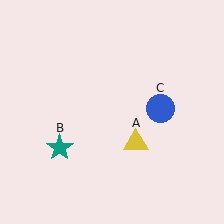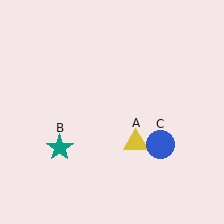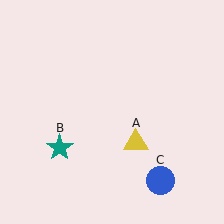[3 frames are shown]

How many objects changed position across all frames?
1 object changed position: blue circle (object C).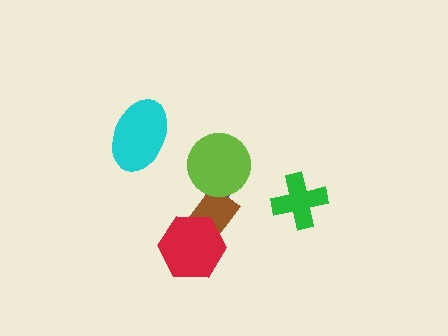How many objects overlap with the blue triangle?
2 objects overlap with the blue triangle.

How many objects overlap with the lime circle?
1 object overlaps with the lime circle.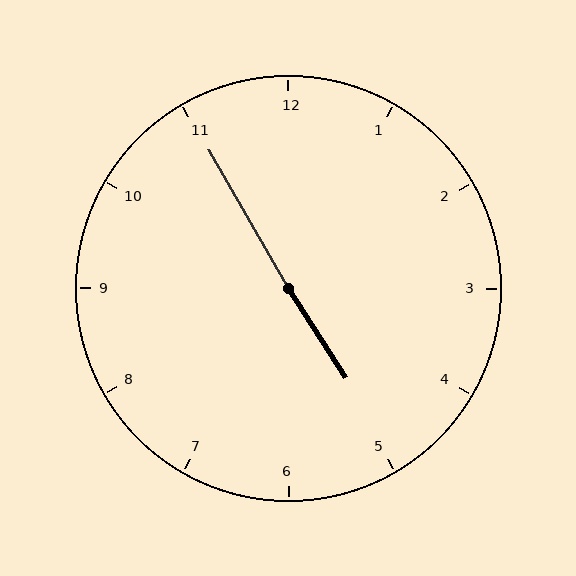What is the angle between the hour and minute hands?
Approximately 178 degrees.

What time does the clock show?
4:55.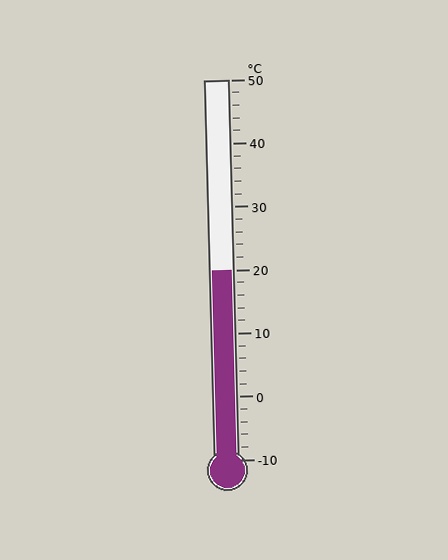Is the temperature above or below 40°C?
The temperature is below 40°C.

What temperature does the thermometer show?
The thermometer shows approximately 20°C.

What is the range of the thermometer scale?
The thermometer scale ranges from -10°C to 50°C.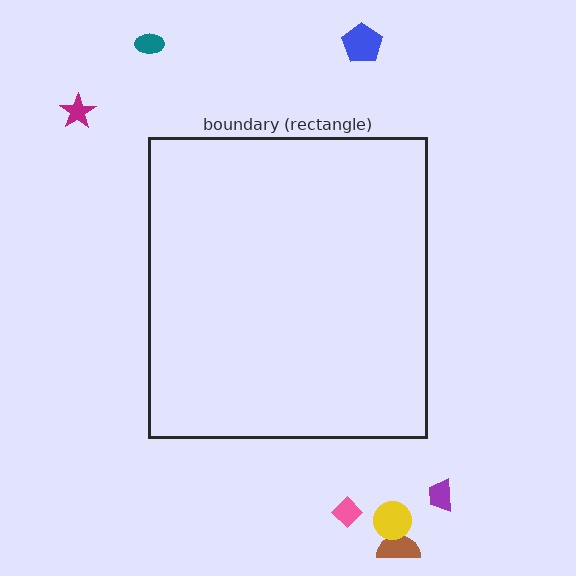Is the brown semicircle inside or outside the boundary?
Outside.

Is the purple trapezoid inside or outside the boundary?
Outside.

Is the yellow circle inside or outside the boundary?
Outside.